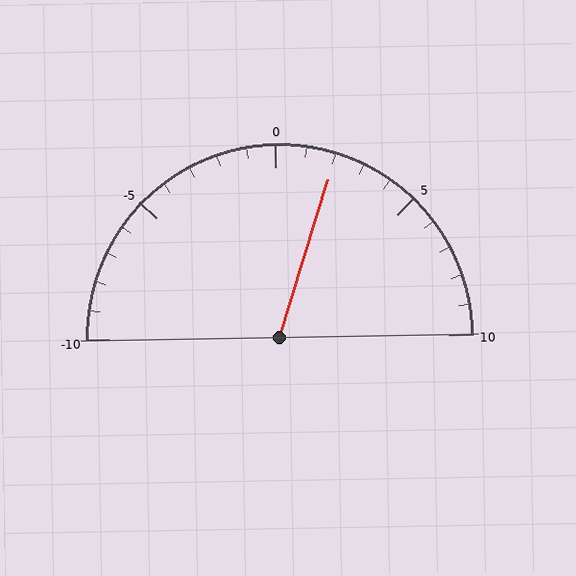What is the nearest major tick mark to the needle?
The nearest major tick mark is 0.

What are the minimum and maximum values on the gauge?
The gauge ranges from -10 to 10.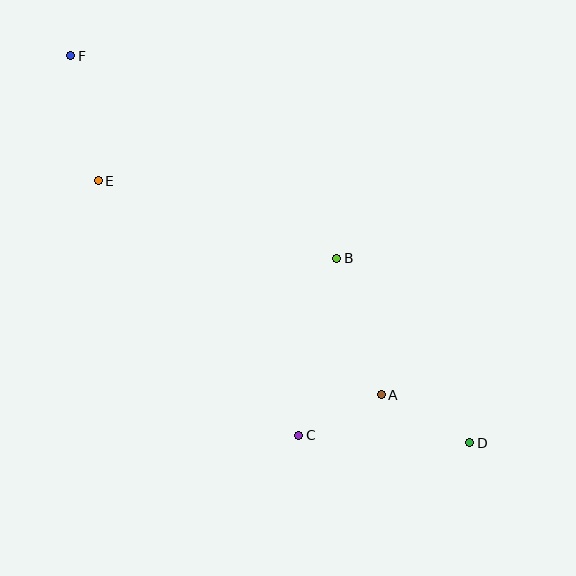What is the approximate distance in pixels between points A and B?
The distance between A and B is approximately 143 pixels.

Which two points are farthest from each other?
Points D and F are farthest from each other.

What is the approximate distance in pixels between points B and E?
The distance between B and E is approximately 250 pixels.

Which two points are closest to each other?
Points A and C are closest to each other.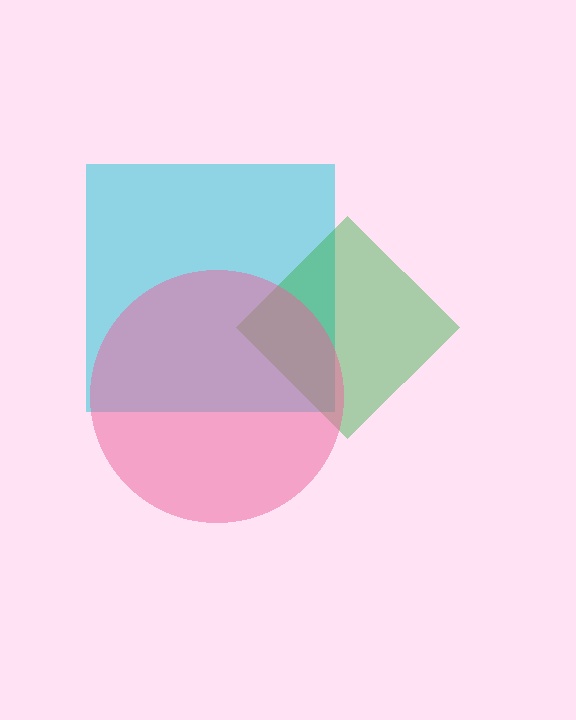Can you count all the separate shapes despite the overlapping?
Yes, there are 3 separate shapes.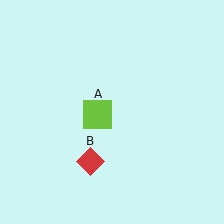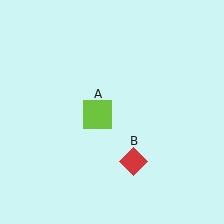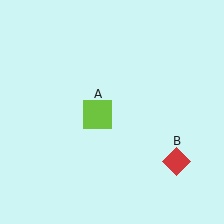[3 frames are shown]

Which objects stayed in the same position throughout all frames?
Lime square (object A) remained stationary.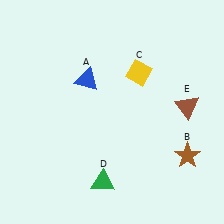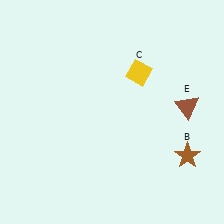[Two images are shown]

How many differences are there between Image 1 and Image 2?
There are 2 differences between the two images.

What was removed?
The green triangle (D), the blue triangle (A) were removed in Image 2.